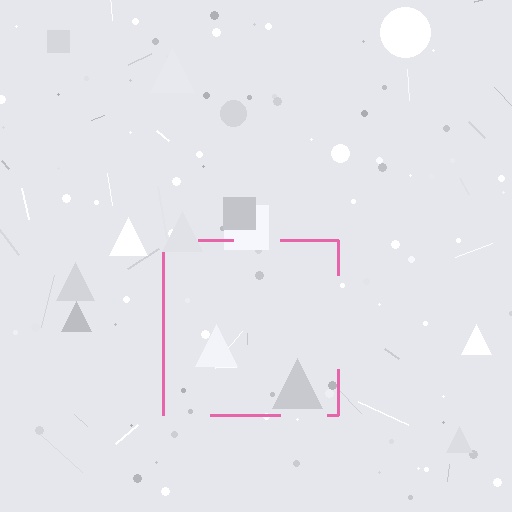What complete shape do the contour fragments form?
The contour fragments form a square.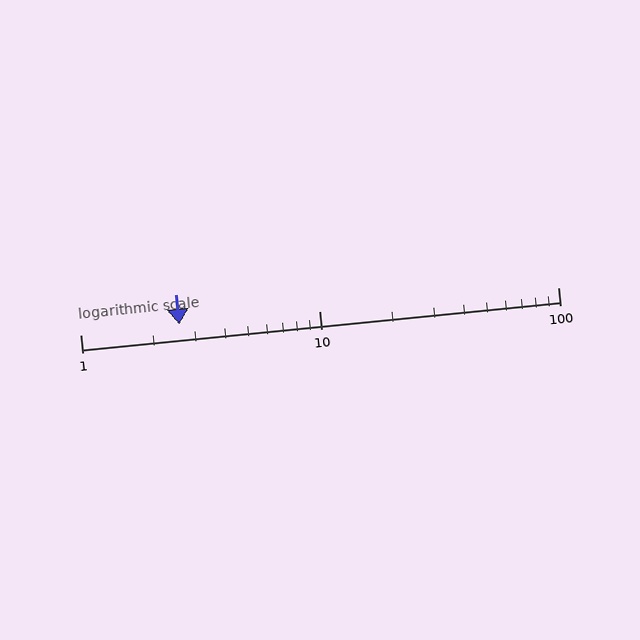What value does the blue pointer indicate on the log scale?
The pointer indicates approximately 2.6.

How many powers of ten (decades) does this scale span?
The scale spans 2 decades, from 1 to 100.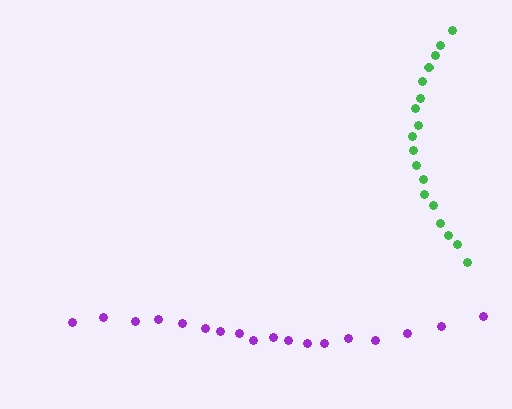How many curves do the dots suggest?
There are 2 distinct paths.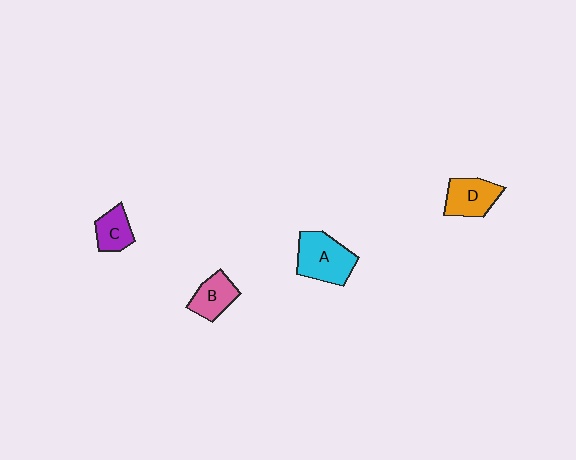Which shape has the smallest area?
Shape C (purple).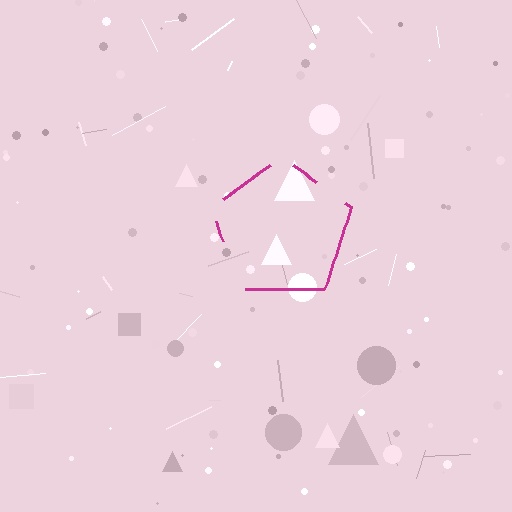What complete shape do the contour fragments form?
The contour fragments form a pentagon.